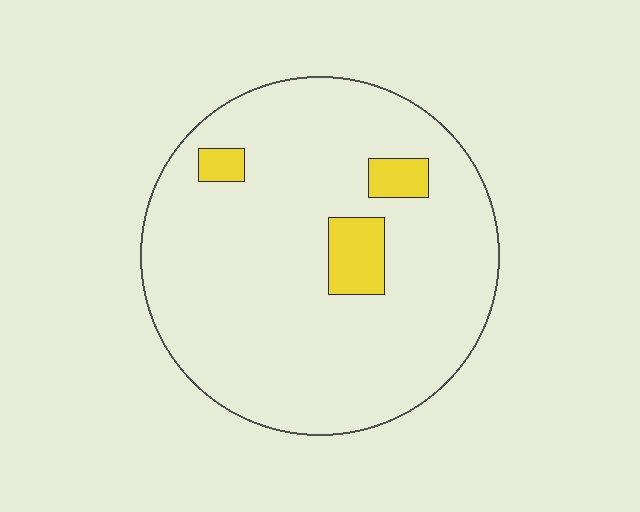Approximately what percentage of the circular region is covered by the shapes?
Approximately 10%.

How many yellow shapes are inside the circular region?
3.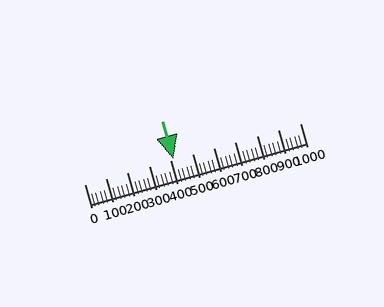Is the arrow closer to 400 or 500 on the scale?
The arrow is closer to 400.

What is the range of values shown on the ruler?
The ruler shows values from 0 to 1000.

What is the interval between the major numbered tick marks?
The major tick marks are spaced 100 units apart.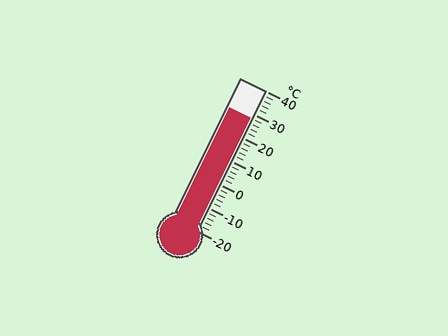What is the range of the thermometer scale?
The thermometer scale ranges from -20°C to 40°C.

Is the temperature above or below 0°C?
The temperature is above 0°C.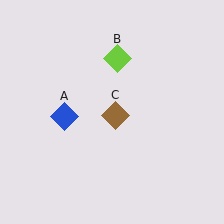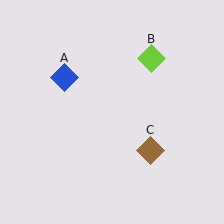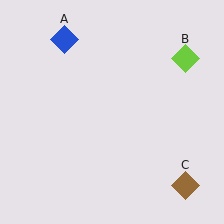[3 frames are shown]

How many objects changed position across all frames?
3 objects changed position: blue diamond (object A), lime diamond (object B), brown diamond (object C).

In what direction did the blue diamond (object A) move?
The blue diamond (object A) moved up.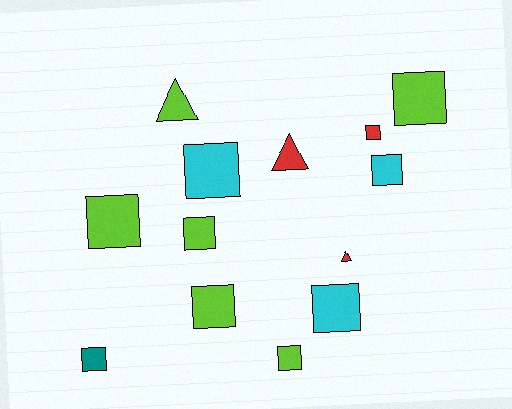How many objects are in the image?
There are 13 objects.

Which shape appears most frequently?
Square, with 10 objects.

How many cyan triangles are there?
There are no cyan triangles.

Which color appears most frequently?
Lime, with 6 objects.